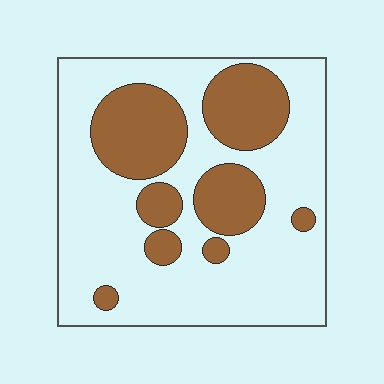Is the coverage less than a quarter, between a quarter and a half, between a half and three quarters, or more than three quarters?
Between a quarter and a half.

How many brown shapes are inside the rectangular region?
8.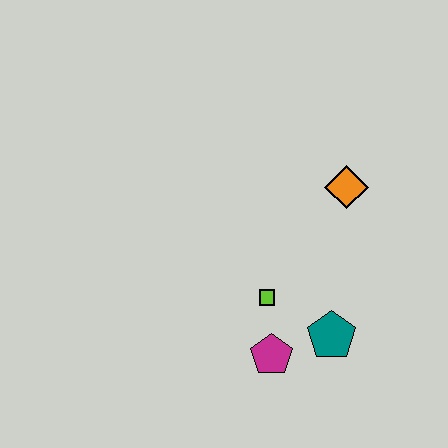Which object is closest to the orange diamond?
The lime square is closest to the orange diamond.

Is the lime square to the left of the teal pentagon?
Yes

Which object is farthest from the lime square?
The orange diamond is farthest from the lime square.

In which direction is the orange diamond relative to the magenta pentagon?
The orange diamond is above the magenta pentagon.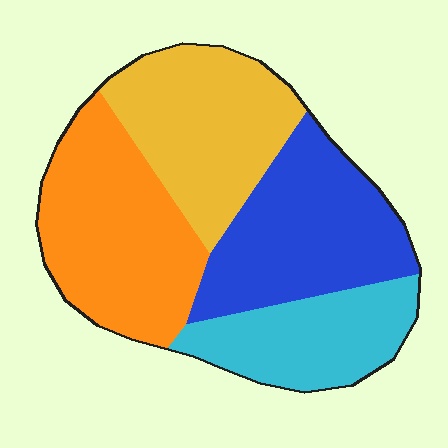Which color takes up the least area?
Cyan, at roughly 20%.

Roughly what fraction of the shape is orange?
Orange covers 29% of the shape.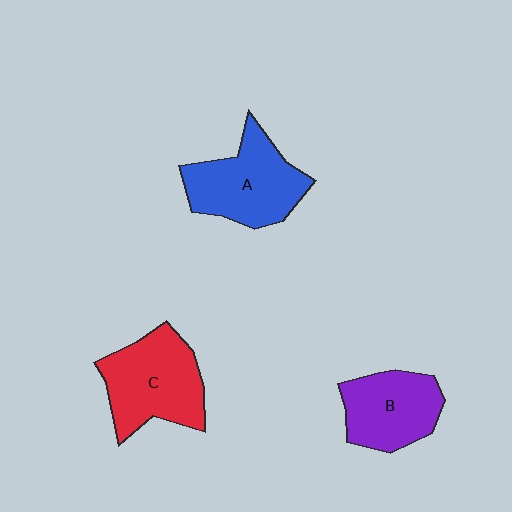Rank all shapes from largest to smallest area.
From largest to smallest: C (red), A (blue), B (purple).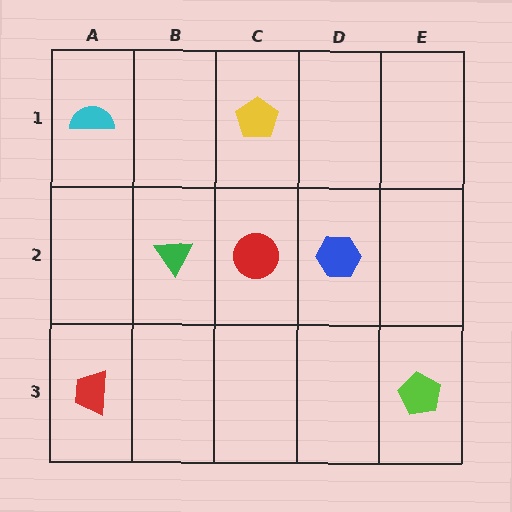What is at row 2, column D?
A blue hexagon.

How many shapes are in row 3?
2 shapes.